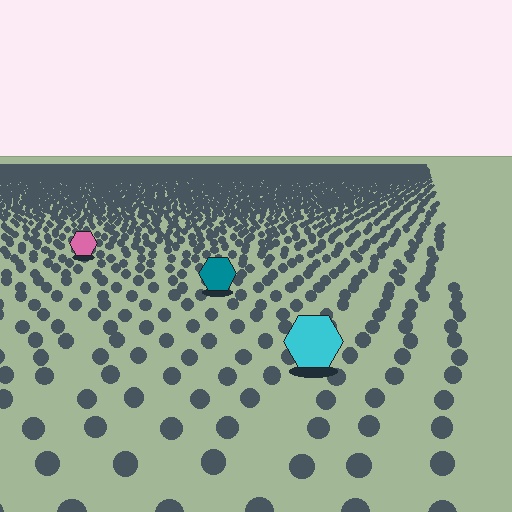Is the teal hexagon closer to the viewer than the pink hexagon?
Yes. The teal hexagon is closer — you can tell from the texture gradient: the ground texture is coarser near it.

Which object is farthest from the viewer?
The pink hexagon is farthest from the viewer. It appears smaller and the ground texture around it is denser.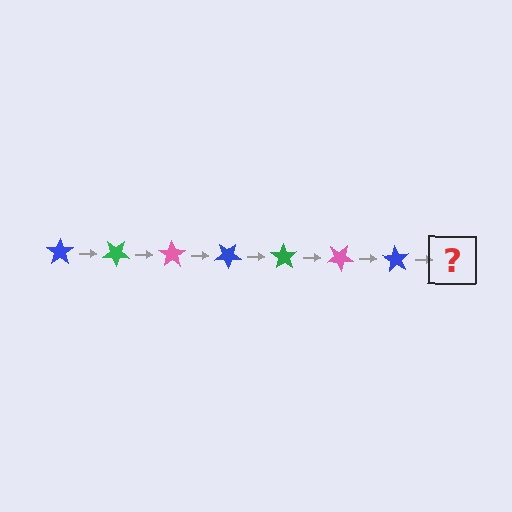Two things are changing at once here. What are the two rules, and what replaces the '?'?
The two rules are that it rotates 35 degrees each step and the color cycles through blue, green, and pink. The '?' should be a green star, rotated 245 degrees from the start.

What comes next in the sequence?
The next element should be a green star, rotated 245 degrees from the start.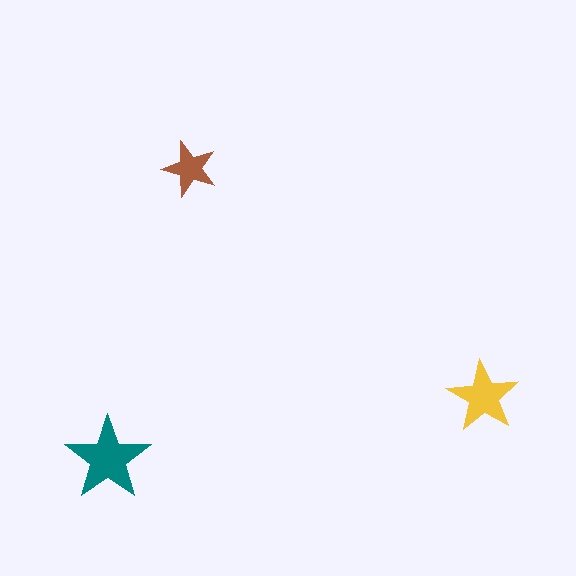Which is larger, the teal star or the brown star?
The teal one.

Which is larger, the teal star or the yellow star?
The teal one.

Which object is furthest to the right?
The yellow star is rightmost.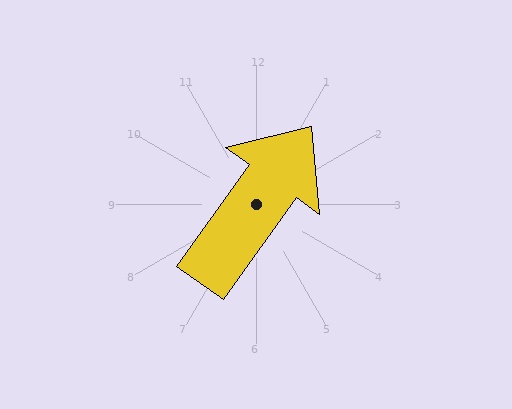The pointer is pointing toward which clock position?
Roughly 1 o'clock.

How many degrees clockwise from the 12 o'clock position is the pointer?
Approximately 35 degrees.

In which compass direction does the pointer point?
Northeast.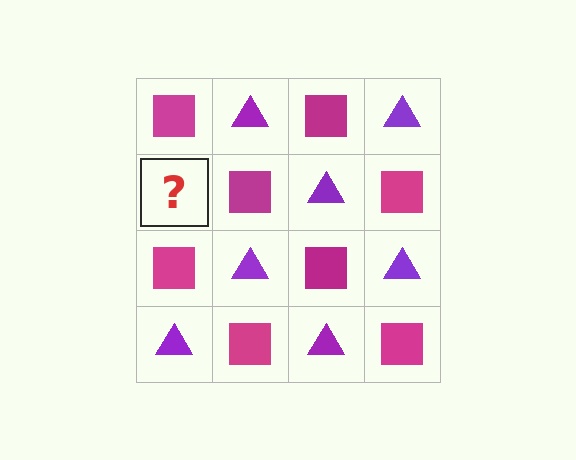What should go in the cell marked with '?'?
The missing cell should contain a purple triangle.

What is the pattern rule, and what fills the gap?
The rule is that it alternates magenta square and purple triangle in a checkerboard pattern. The gap should be filled with a purple triangle.